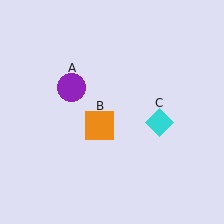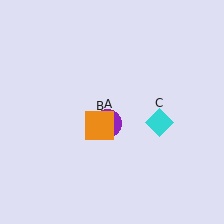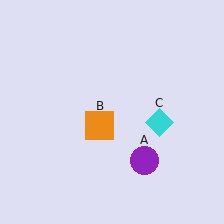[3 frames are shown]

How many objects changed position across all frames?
1 object changed position: purple circle (object A).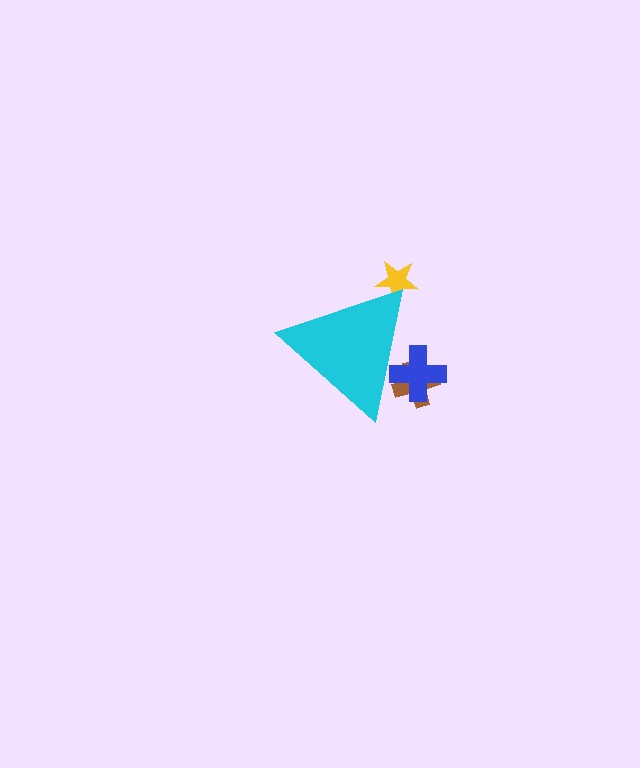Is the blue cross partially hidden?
Yes, the blue cross is partially hidden behind the cyan triangle.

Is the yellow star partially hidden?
Yes, the yellow star is partially hidden behind the cyan triangle.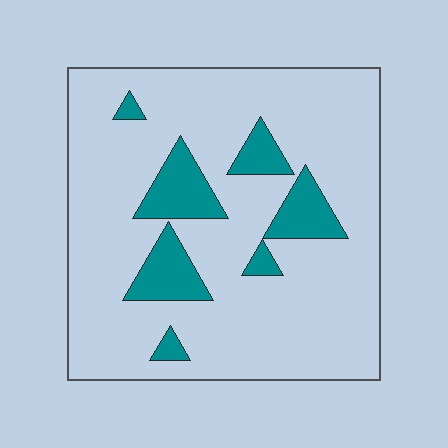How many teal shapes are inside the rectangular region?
7.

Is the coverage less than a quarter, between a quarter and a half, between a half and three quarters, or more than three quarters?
Less than a quarter.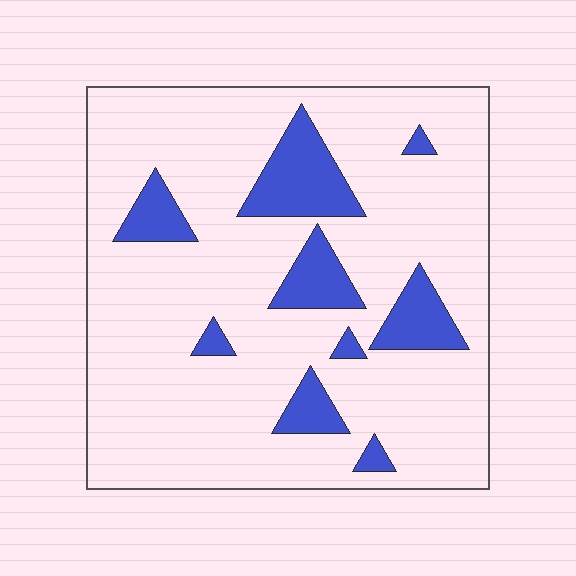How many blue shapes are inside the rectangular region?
9.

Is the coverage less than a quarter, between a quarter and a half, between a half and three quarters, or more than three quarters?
Less than a quarter.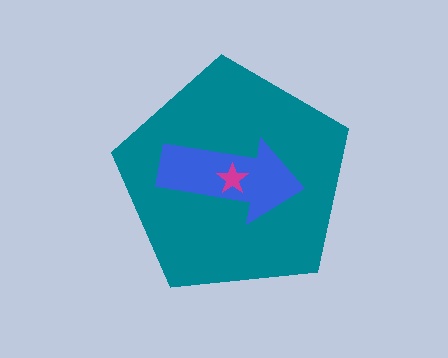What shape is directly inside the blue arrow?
The magenta star.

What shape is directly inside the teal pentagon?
The blue arrow.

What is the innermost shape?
The magenta star.